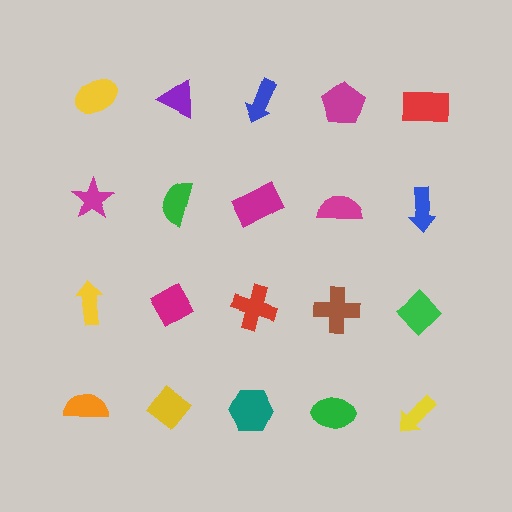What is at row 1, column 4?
A magenta pentagon.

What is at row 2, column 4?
A magenta semicircle.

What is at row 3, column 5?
A green diamond.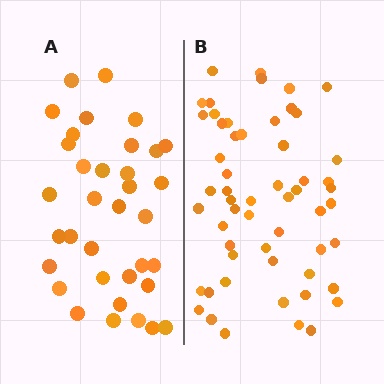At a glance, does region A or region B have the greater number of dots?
Region B (the right region) has more dots.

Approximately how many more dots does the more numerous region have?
Region B has approximately 20 more dots than region A.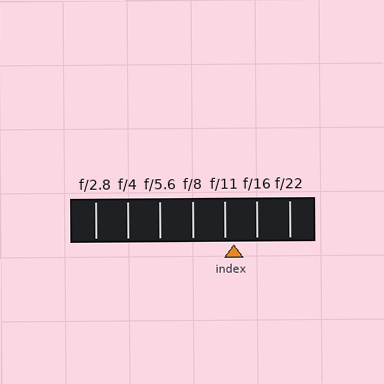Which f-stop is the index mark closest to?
The index mark is closest to f/11.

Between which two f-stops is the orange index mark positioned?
The index mark is between f/11 and f/16.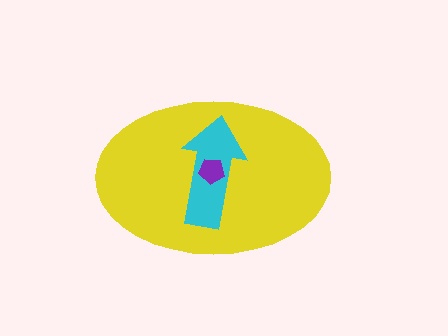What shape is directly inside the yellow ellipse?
The cyan arrow.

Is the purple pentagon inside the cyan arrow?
Yes.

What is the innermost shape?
The purple pentagon.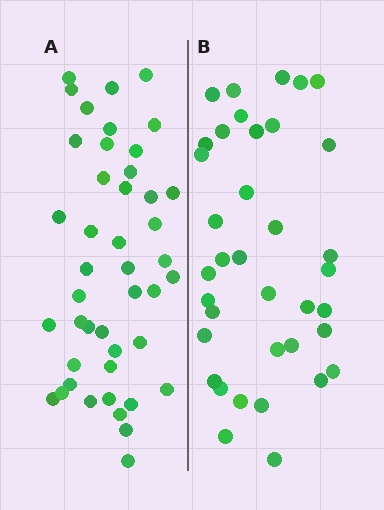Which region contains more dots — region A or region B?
Region A (the left region) has more dots.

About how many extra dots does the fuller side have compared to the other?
Region A has roughly 8 or so more dots than region B.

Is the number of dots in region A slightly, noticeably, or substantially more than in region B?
Region A has only slightly more — the two regions are fairly close. The ratio is roughly 1.2 to 1.